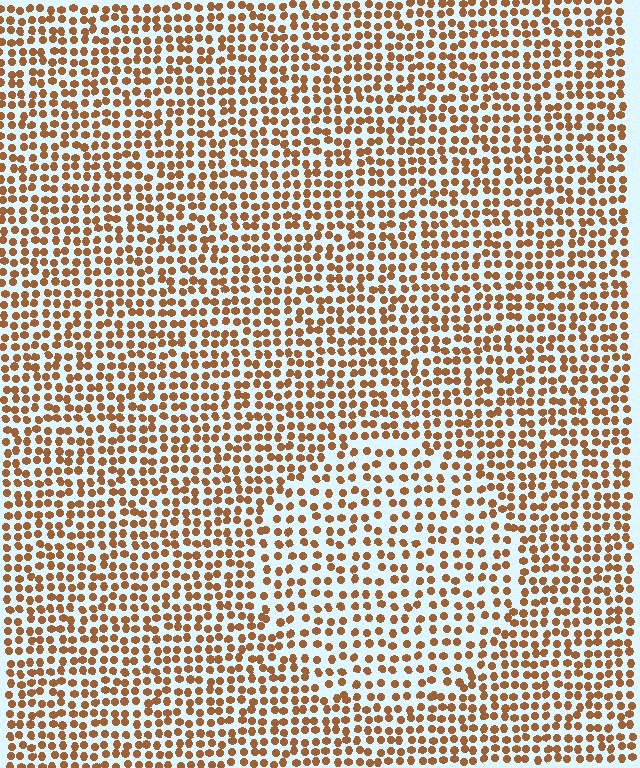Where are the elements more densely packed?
The elements are more densely packed outside the circle boundary.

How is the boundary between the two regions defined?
The boundary is defined by a change in element density (approximately 1.5x ratio). All elements are the same color, size, and shape.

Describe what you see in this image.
The image contains small brown elements arranged at two different densities. A circle-shaped region is visible where the elements are less densely packed than the surrounding area.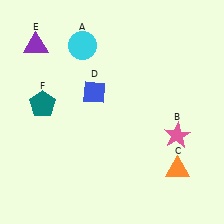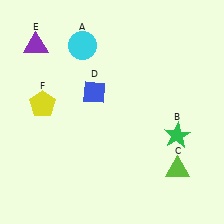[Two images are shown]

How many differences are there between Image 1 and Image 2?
There are 3 differences between the two images.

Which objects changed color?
B changed from pink to green. C changed from orange to lime. F changed from teal to yellow.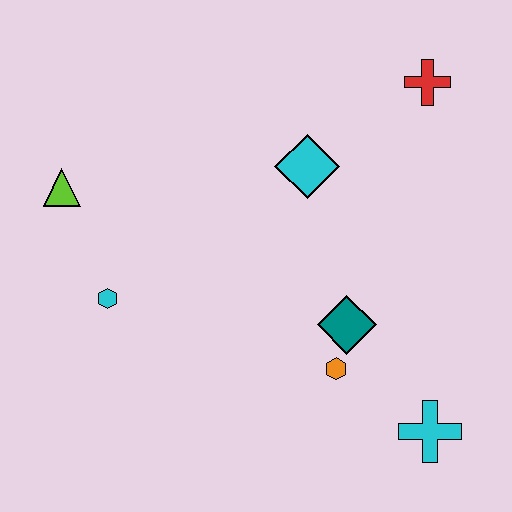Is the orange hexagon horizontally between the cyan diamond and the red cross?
Yes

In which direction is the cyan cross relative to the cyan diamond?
The cyan cross is below the cyan diamond.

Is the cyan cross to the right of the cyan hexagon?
Yes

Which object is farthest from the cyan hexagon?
The red cross is farthest from the cyan hexagon.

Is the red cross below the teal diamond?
No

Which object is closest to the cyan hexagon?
The lime triangle is closest to the cyan hexagon.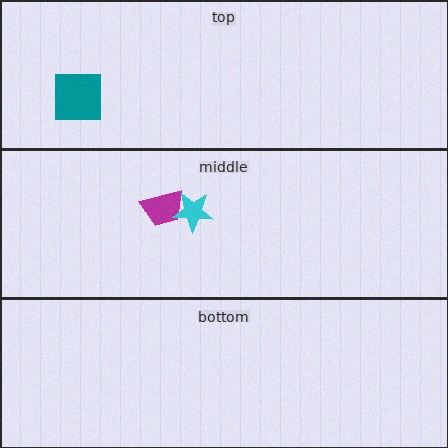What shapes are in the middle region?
The magenta trapezoid, the cyan star.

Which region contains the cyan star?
The middle region.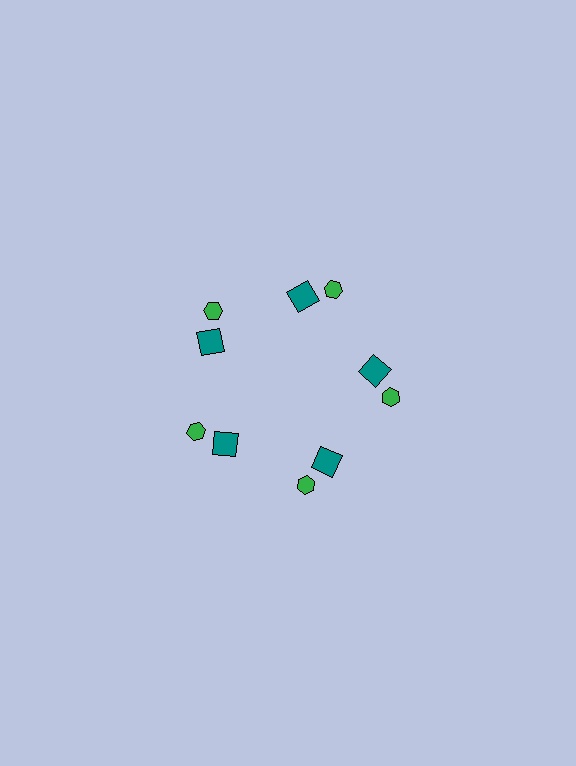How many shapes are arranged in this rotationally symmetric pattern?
There are 10 shapes, arranged in 5 groups of 2.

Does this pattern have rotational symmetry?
Yes, this pattern has 5-fold rotational symmetry. It looks the same after rotating 72 degrees around the center.